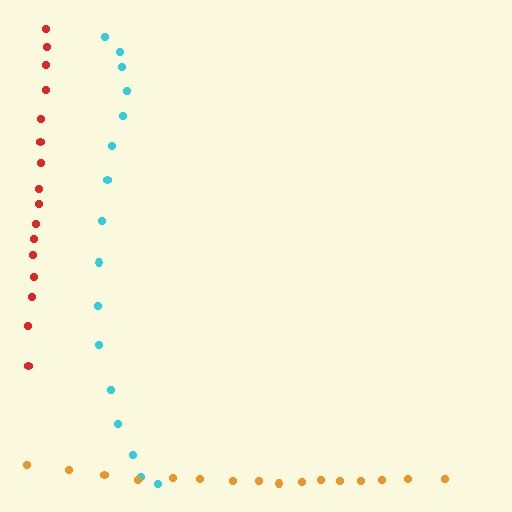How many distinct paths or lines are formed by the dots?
There are 3 distinct paths.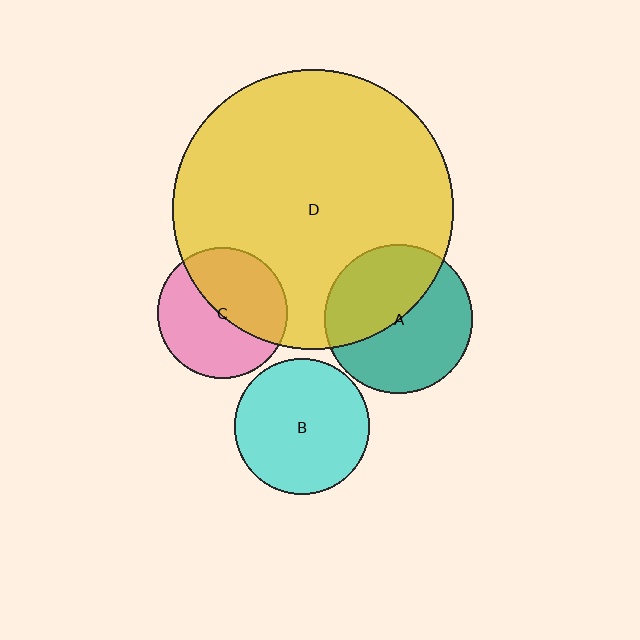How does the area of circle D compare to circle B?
Approximately 4.3 times.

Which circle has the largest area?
Circle D (yellow).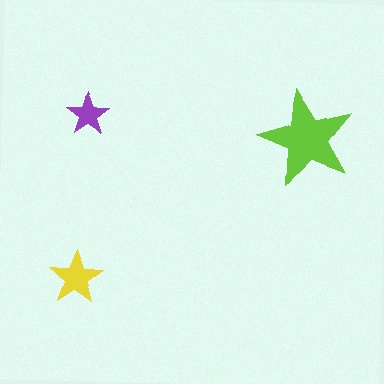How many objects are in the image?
There are 3 objects in the image.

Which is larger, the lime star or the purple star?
The lime one.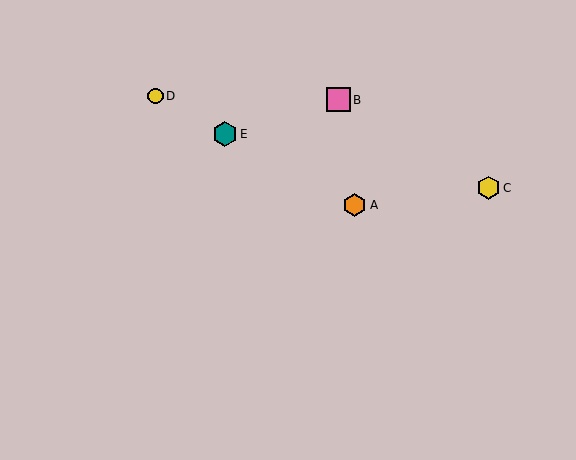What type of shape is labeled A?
Shape A is an orange hexagon.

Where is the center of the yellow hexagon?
The center of the yellow hexagon is at (488, 188).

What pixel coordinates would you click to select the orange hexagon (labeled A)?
Click at (355, 205) to select the orange hexagon A.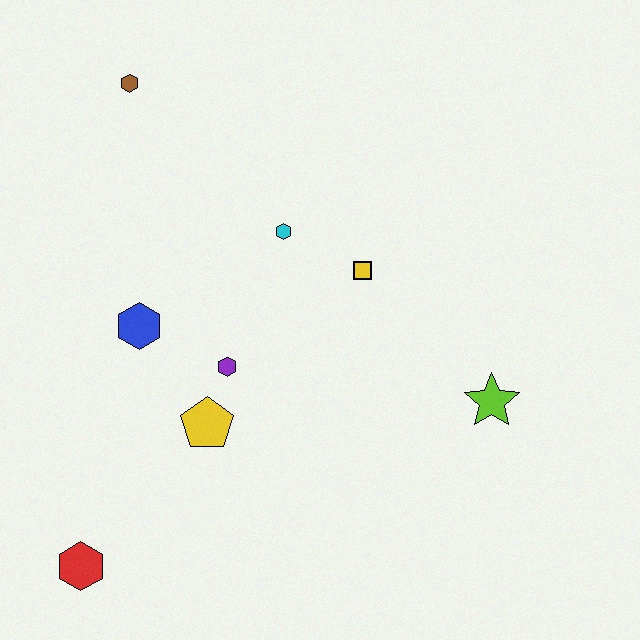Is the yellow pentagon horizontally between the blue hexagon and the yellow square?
Yes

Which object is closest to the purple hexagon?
The yellow pentagon is closest to the purple hexagon.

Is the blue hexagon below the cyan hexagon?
Yes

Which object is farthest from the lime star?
The brown hexagon is farthest from the lime star.